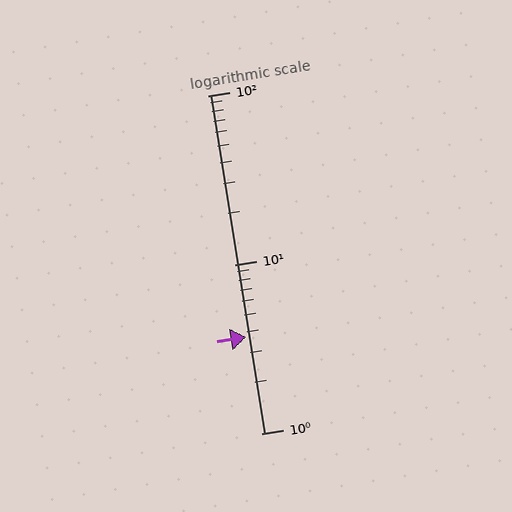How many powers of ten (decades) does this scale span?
The scale spans 2 decades, from 1 to 100.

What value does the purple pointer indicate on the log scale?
The pointer indicates approximately 3.7.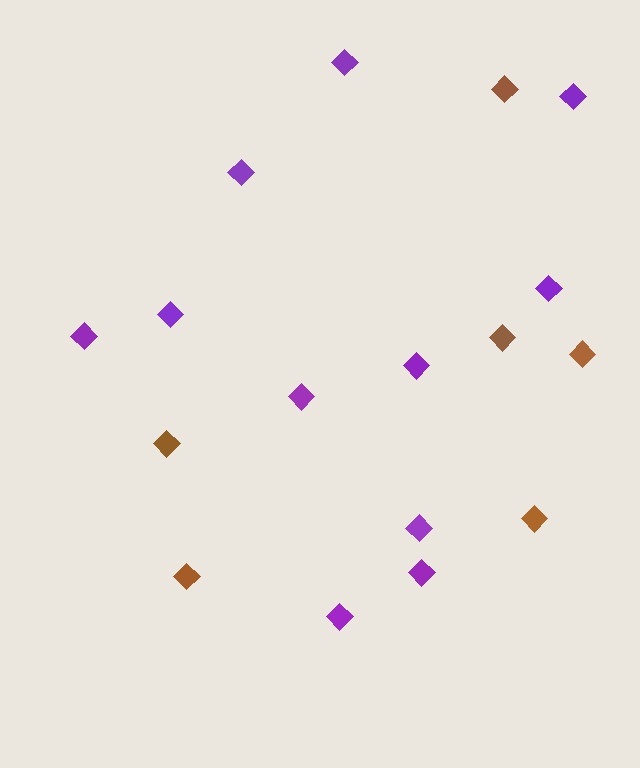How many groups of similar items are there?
There are 2 groups: one group of brown diamonds (6) and one group of purple diamonds (11).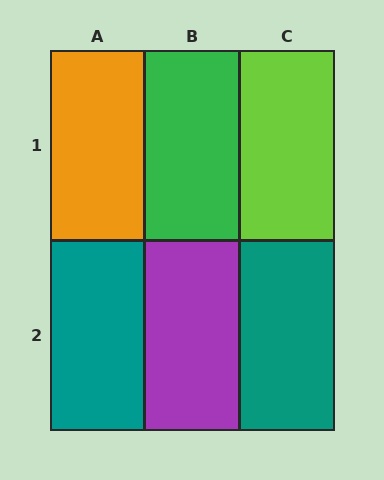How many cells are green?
1 cell is green.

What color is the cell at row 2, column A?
Teal.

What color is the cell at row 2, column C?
Teal.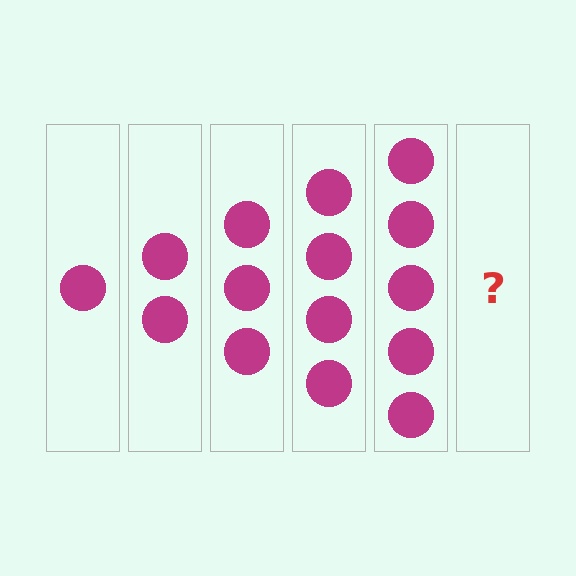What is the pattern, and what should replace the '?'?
The pattern is that each step adds one more circle. The '?' should be 6 circles.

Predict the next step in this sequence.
The next step is 6 circles.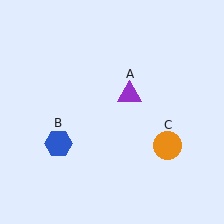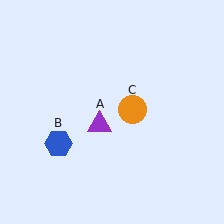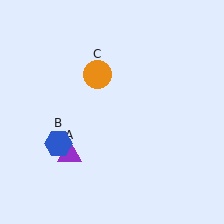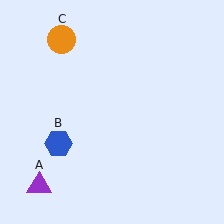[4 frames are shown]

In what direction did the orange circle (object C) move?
The orange circle (object C) moved up and to the left.